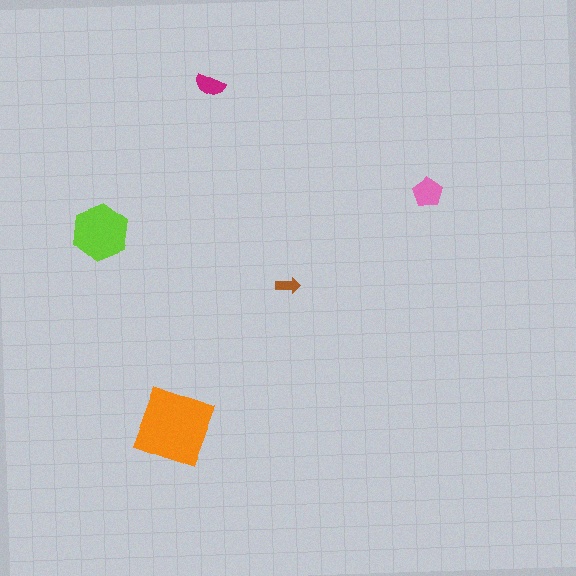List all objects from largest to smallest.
The orange square, the lime hexagon, the pink pentagon, the magenta semicircle, the brown arrow.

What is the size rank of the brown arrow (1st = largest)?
5th.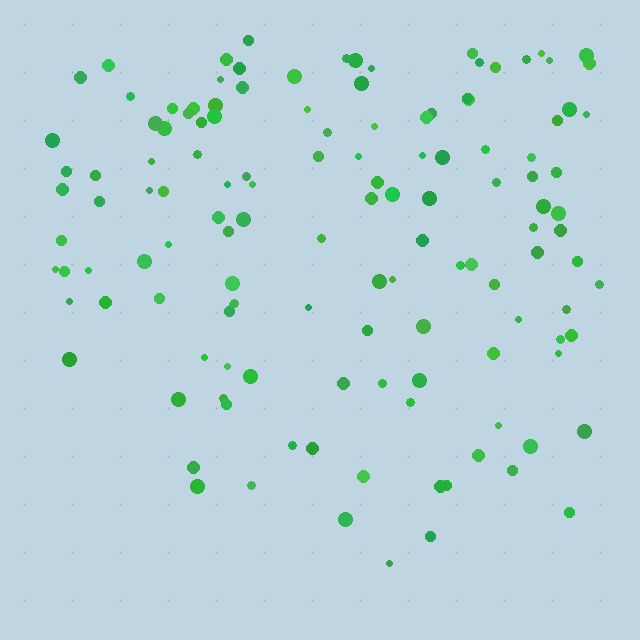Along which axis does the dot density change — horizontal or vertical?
Vertical.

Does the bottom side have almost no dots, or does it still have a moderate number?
Still a moderate number, just noticeably fewer than the top.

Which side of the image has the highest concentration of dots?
The top.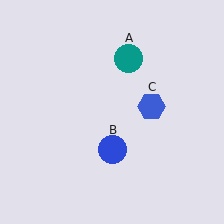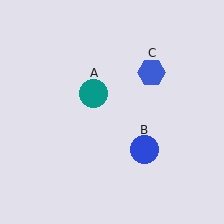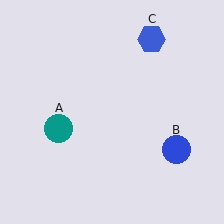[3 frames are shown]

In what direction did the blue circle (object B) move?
The blue circle (object B) moved right.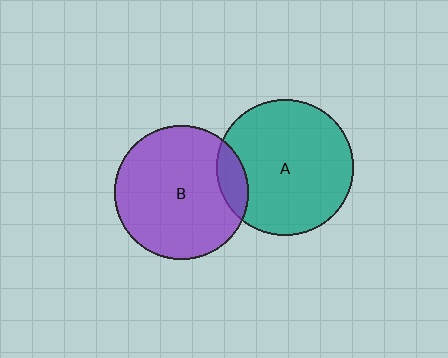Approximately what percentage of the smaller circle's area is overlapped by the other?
Approximately 10%.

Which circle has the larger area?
Circle A (teal).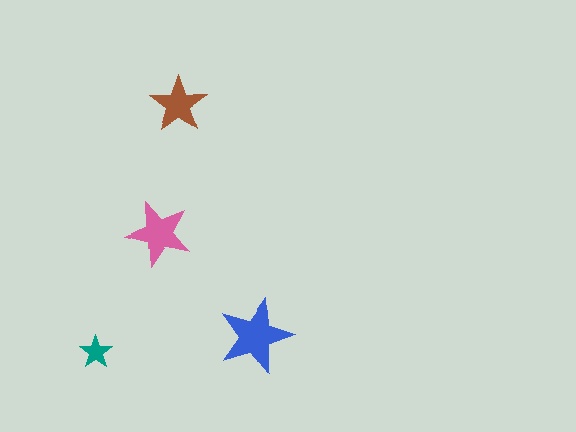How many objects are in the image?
There are 4 objects in the image.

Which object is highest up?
The brown star is topmost.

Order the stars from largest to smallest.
the blue one, the pink one, the brown one, the teal one.